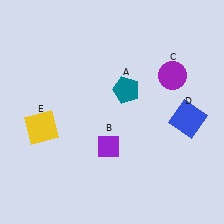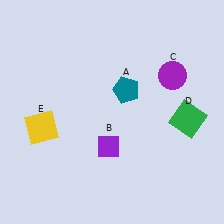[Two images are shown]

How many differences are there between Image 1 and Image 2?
There is 1 difference between the two images.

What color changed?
The square (D) changed from blue in Image 1 to green in Image 2.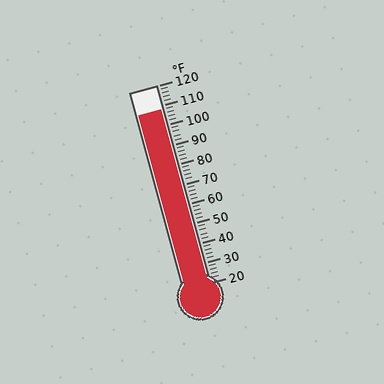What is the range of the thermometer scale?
The thermometer scale ranges from 20°F to 120°F.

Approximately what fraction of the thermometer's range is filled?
The thermometer is filled to approximately 90% of its range.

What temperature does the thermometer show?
The thermometer shows approximately 108°F.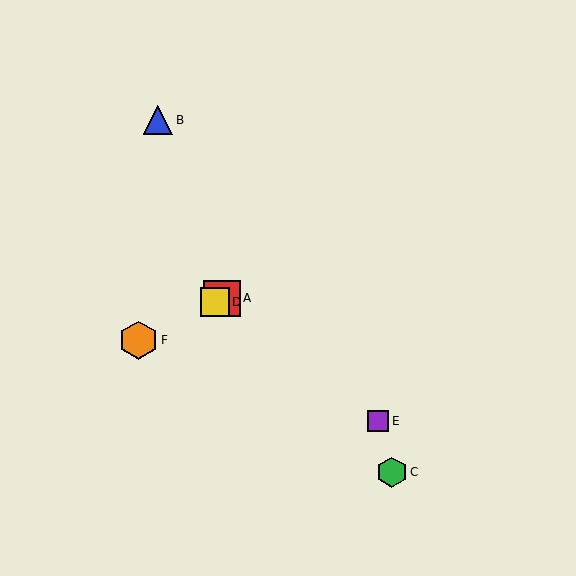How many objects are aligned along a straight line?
3 objects (A, D, F) are aligned along a straight line.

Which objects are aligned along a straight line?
Objects A, D, F are aligned along a straight line.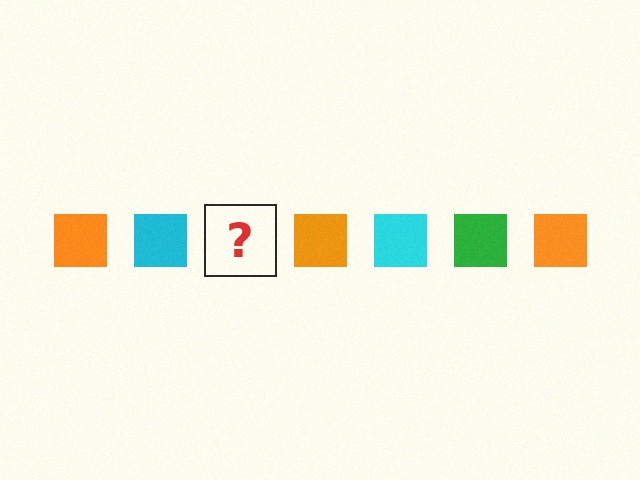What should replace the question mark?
The question mark should be replaced with a green square.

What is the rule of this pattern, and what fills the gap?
The rule is that the pattern cycles through orange, cyan, green squares. The gap should be filled with a green square.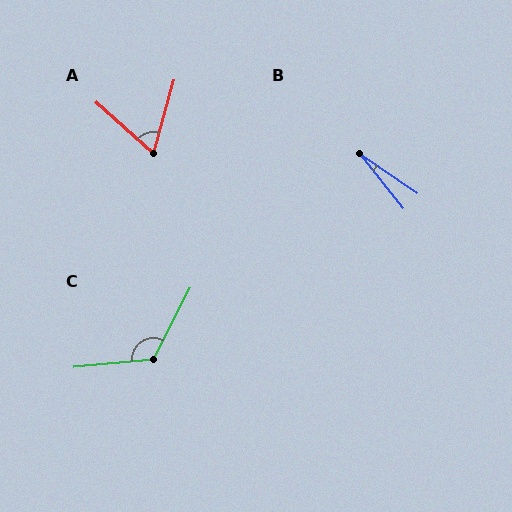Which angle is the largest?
C, at approximately 123 degrees.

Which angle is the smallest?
B, at approximately 17 degrees.